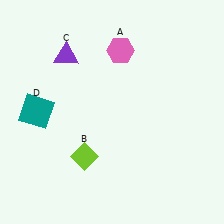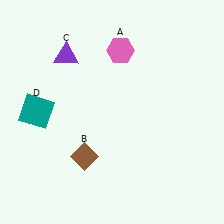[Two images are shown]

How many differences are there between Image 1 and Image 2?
There is 1 difference between the two images.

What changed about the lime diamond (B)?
In Image 1, B is lime. In Image 2, it changed to brown.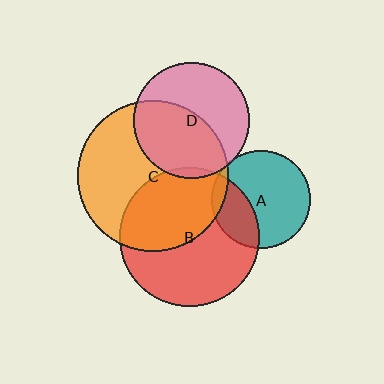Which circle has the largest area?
Circle C (orange).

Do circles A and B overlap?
Yes.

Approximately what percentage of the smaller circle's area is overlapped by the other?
Approximately 30%.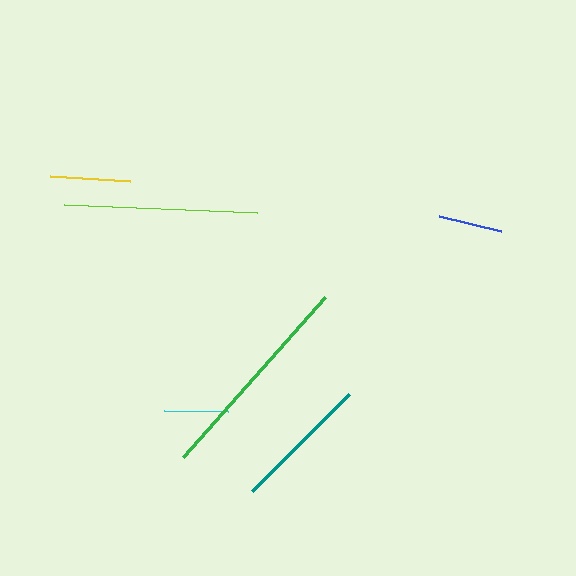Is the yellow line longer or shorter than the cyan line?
The yellow line is longer than the cyan line.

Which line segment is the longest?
The green line is the longest at approximately 213 pixels.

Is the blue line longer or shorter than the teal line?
The teal line is longer than the blue line.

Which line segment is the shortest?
The blue line is the shortest at approximately 64 pixels.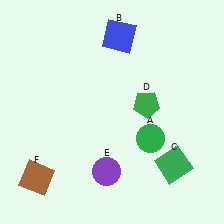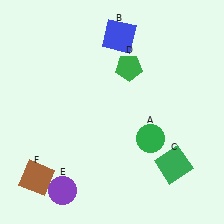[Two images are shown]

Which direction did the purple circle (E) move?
The purple circle (E) moved left.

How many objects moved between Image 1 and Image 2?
2 objects moved between the two images.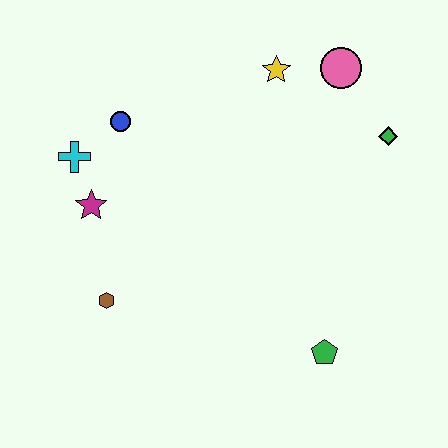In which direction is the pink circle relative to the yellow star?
The pink circle is to the right of the yellow star.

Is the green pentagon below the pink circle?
Yes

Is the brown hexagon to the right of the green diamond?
No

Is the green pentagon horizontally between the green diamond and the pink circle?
No